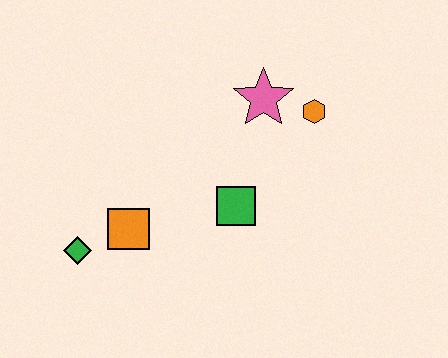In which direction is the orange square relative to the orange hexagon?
The orange square is to the left of the orange hexagon.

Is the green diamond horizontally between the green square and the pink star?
No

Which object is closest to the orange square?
The green diamond is closest to the orange square.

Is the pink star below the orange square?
No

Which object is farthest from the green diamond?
The orange hexagon is farthest from the green diamond.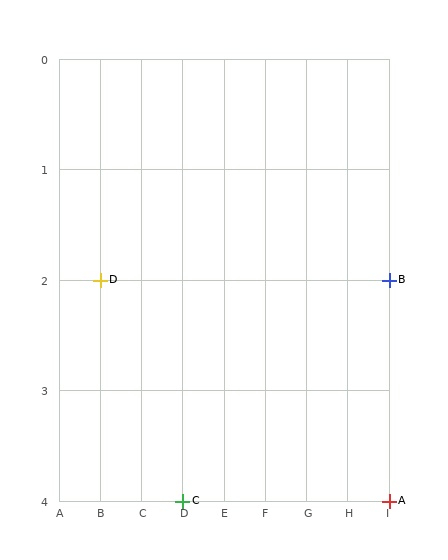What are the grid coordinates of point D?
Point D is at grid coordinates (B, 2).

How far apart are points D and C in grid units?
Points D and C are 2 columns and 2 rows apart (about 2.8 grid units diagonally).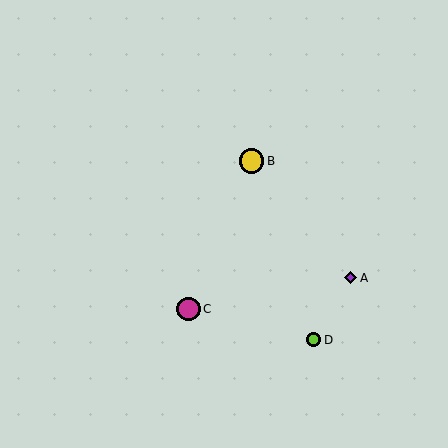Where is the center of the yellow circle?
The center of the yellow circle is at (251, 161).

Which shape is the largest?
The yellow circle (labeled B) is the largest.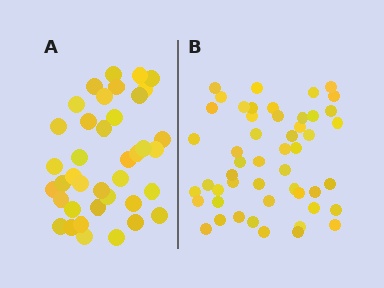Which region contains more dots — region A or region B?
Region B (the right region) has more dots.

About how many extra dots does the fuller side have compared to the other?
Region B has roughly 12 or so more dots than region A.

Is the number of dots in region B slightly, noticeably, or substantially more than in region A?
Region B has noticeably more, but not dramatically so. The ratio is roughly 1.3 to 1.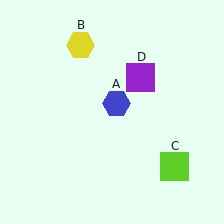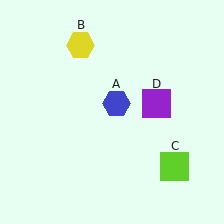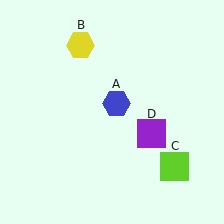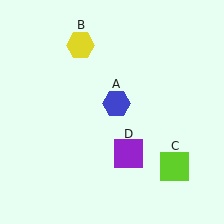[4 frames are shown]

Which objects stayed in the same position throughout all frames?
Blue hexagon (object A) and yellow hexagon (object B) and lime square (object C) remained stationary.